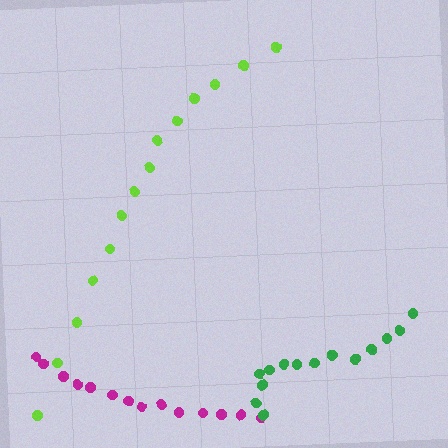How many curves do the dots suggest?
There are 3 distinct paths.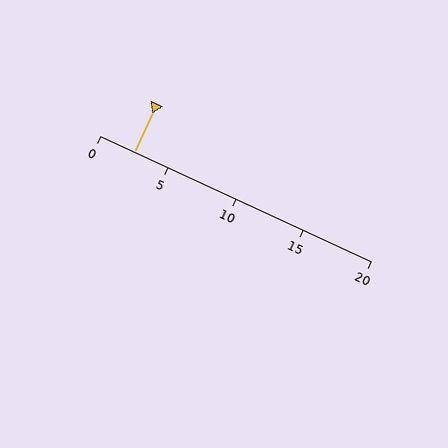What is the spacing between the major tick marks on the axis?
The major ticks are spaced 5 apart.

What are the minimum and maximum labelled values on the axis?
The axis runs from 0 to 20.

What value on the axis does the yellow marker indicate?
The marker indicates approximately 2.5.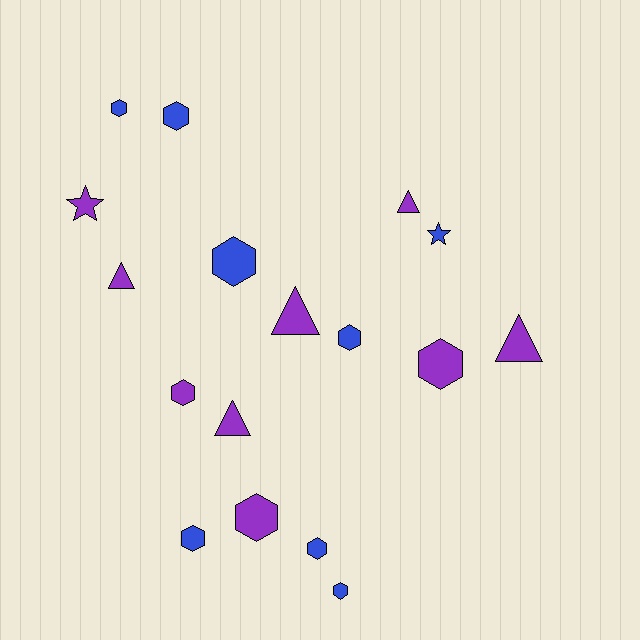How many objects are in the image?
There are 17 objects.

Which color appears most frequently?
Purple, with 9 objects.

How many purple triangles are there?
There are 5 purple triangles.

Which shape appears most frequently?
Hexagon, with 10 objects.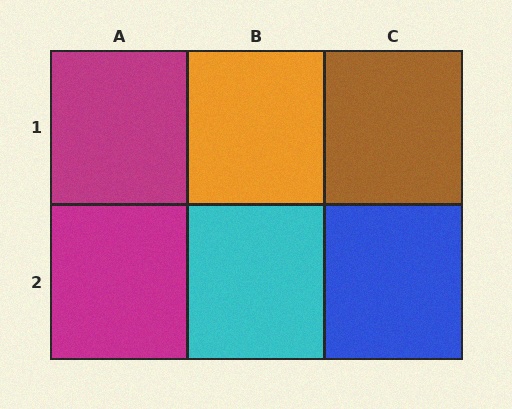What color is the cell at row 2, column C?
Blue.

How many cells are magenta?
2 cells are magenta.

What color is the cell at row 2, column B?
Cyan.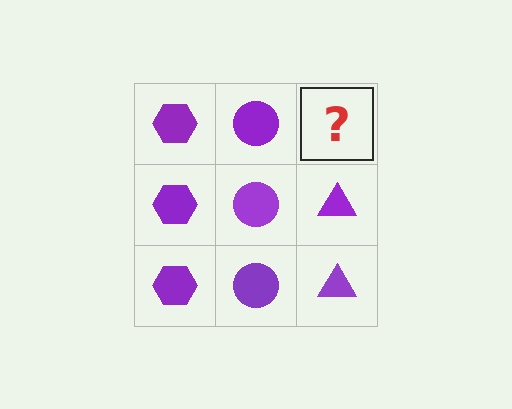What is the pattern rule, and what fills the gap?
The rule is that each column has a consistent shape. The gap should be filled with a purple triangle.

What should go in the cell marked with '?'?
The missing cell should contain a purple triangle.